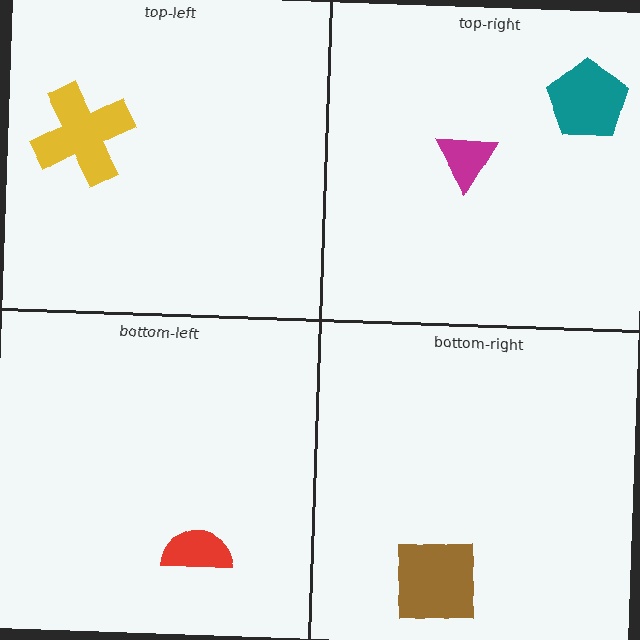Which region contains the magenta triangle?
The top-right region.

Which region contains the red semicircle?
The bottom-left region.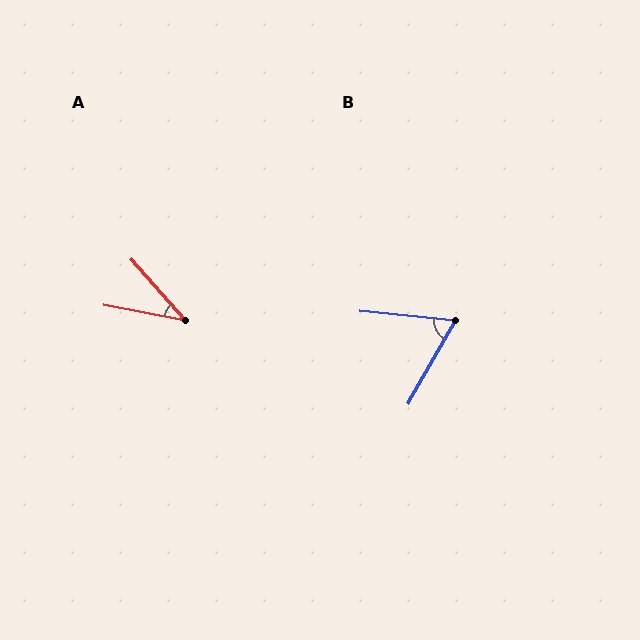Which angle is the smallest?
A, at approximately 38 degrees.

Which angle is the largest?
B, at approximately 66 degrees.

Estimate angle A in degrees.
Approximately 38 degrees.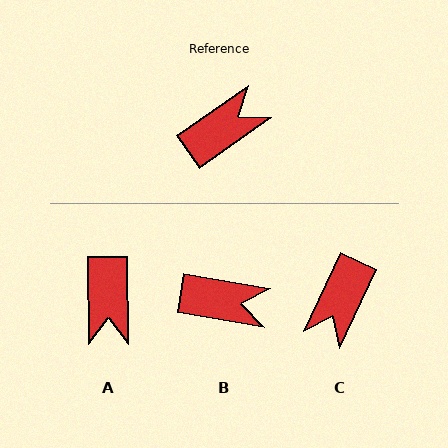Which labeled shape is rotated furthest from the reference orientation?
C, about 150 degrees away.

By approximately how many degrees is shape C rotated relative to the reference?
Approximately 150 degrees clockwise.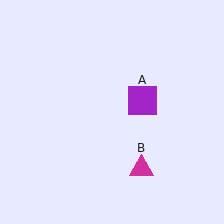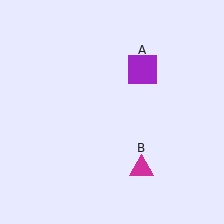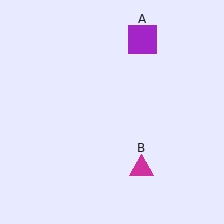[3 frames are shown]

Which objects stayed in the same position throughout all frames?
Magenta triangle (object B) remained stationary.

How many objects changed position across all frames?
1 object changed position: purple square (object A).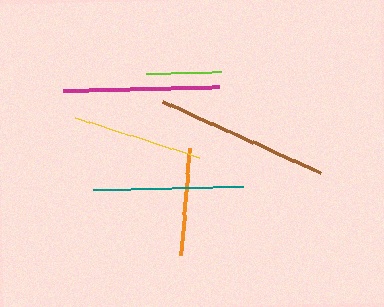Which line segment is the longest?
The brown line is the longest at approximately 173 pixels.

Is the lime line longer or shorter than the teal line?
The teal line is longer than the lime line.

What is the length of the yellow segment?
The yellow segment is approximately 131 pixels long.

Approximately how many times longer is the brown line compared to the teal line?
The brown line is approximately 1.2 times the length of the teal line.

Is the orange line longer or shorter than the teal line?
The teal line is longer than the orange line.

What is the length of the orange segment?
The orange segment is approximately 108 pixels long.